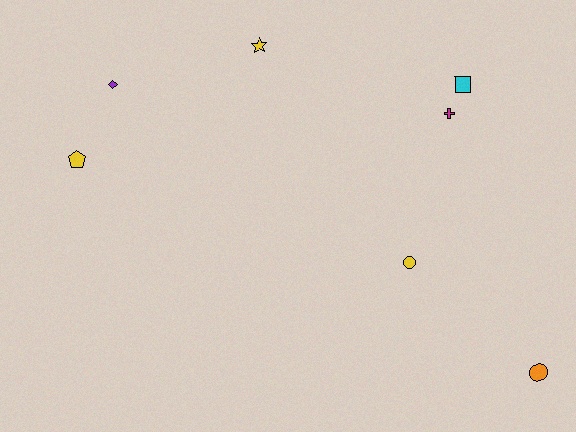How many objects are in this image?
There are 7 objects.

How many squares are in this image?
There is 1 square.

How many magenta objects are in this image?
There is 1 magenta object.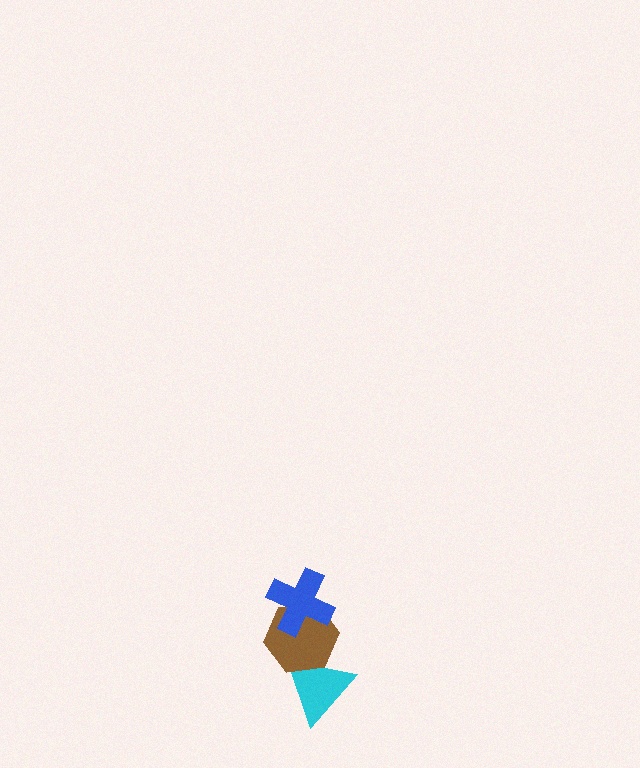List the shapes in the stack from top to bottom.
From top to bottom: the blue cross, the brown hexagon, the cyan triangle.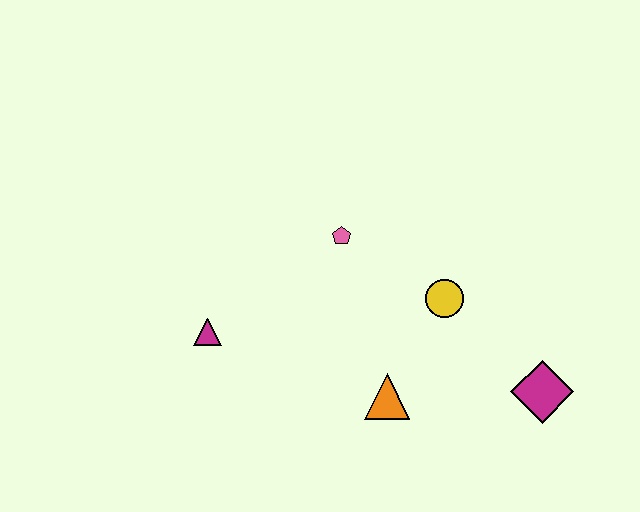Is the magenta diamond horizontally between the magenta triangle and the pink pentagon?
No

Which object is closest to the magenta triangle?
The pink pentagon is closest to the magenta triangle.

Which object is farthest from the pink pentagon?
The magenta diamond is farthest from the pink pentagon.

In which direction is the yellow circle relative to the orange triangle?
The yellow circle is above the orange triangle.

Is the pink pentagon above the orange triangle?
Yes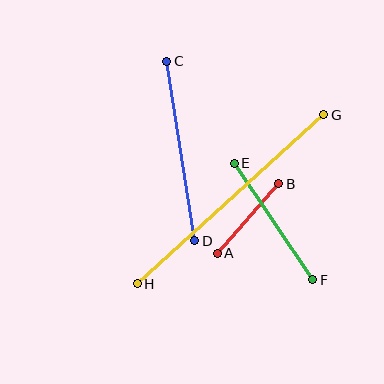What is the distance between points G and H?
The distance is approximately 251 pixels.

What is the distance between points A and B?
The distance is approximately 93 pixels.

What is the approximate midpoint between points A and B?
The midpoint is at approximately (248, 219) pixels.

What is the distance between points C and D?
The distance is approximately 182 pixels.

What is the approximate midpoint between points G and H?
The midpoint is at approximately (230, 199) pixels.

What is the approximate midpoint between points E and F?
The midpoint is at approximately (274, 222) pixels.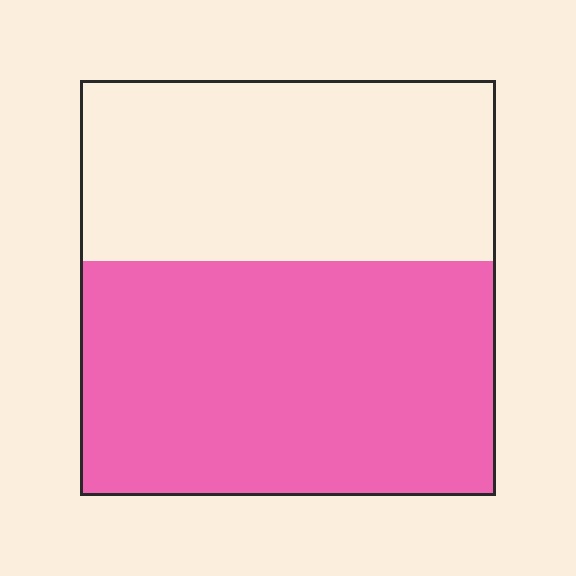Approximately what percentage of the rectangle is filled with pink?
Approximately 55%.